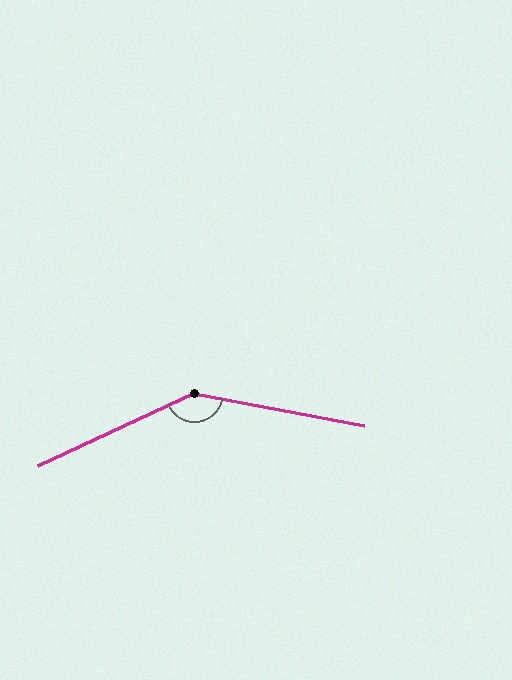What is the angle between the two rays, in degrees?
Approximately 144 degrees.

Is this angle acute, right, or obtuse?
It is obtuse.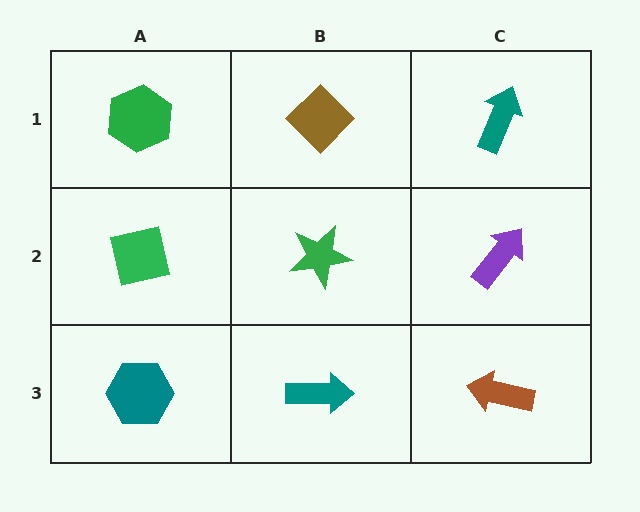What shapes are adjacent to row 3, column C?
A purple arrow (row 2, column C), a teal arrow (row 3, column B).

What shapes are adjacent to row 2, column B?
A brown diamond (row 1, column B), a teal arrow (row 3, column B), a green square (row 2, column A), a purple arrow (row 2, column C).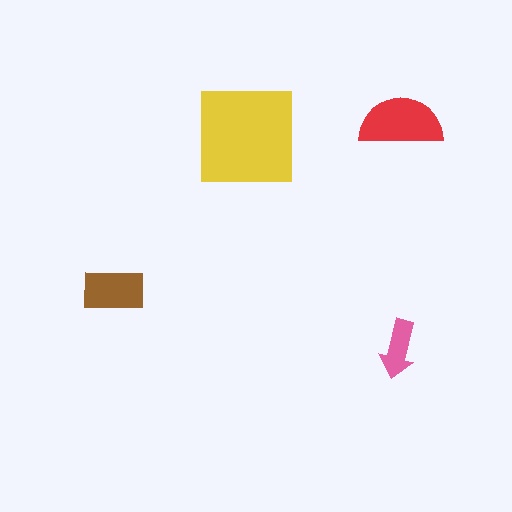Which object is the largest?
The yellow square.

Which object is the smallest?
The pink arrow.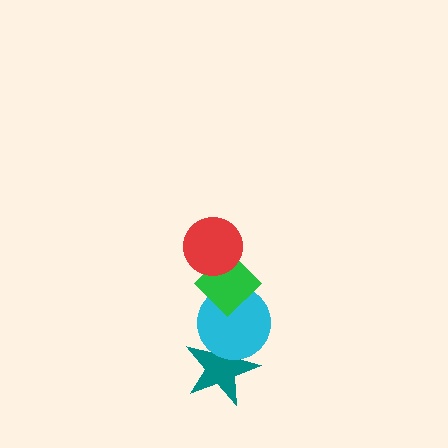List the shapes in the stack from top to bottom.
From top to bottom: the red circle, the green diamond, the cyan circle, the teal star.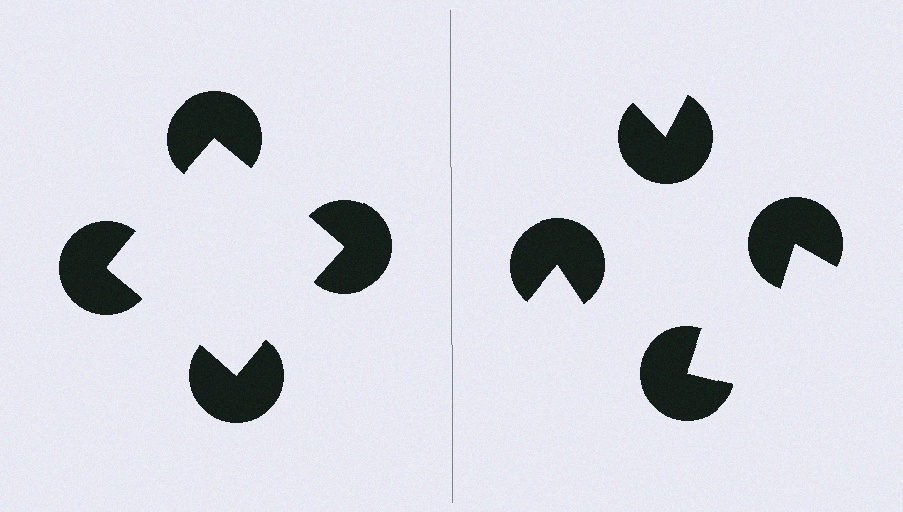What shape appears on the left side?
An illusory square.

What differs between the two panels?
The pac-man discs are positioned identically on both sides; only the wedge orientations differ. On the left they align to a square; on the right they are misaligned.